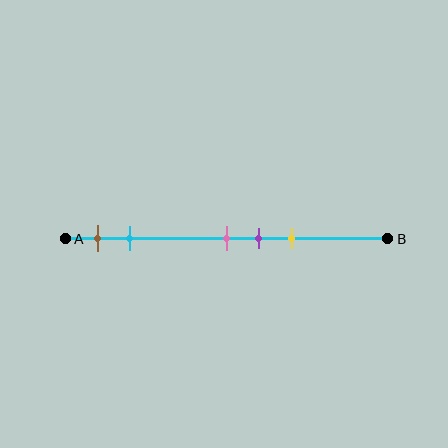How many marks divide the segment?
There are 5 marks dividing the segment.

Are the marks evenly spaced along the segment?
No, the marks are not evenly spaced.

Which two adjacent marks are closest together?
The pink and purple marks are the closest adjacent pair.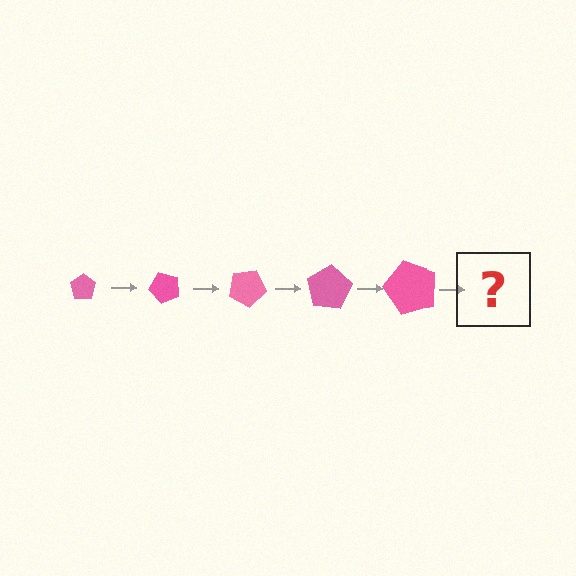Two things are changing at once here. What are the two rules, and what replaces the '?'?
The two rules are that the pentagon grows larger each step and it rotates 50 degrees each step. The '?' should be a pentagon, larger than the previous one and rotated 250 degrees from the start.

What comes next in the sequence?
The next element should be a pentagon, larger than the previous one and rotated 250 degrees from the start.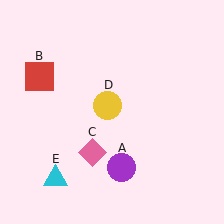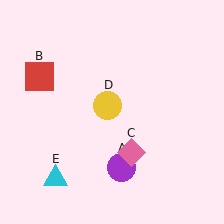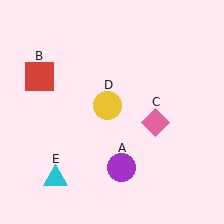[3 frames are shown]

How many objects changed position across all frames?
1 object changed position: pink diamond (object C).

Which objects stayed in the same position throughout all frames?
Purple circle (object A) and red square (object B) and yellow circle (object D) and cyan triangle (object E) remained stationary.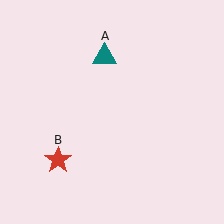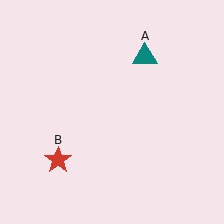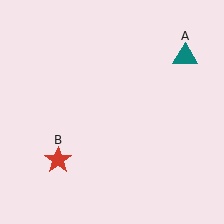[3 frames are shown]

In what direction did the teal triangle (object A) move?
The teal triangle (object A) moved right.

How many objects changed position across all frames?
1 object changed position: teal triangle (object A).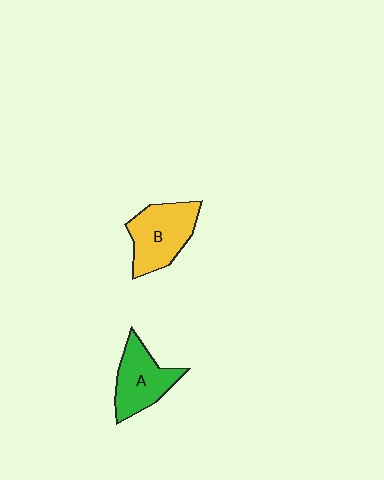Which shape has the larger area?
Shape B (yellow).